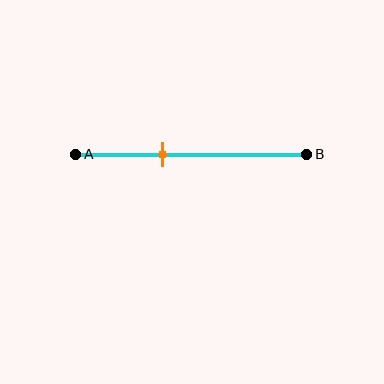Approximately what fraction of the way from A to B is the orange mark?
The orange mark is approximately 40% of the way from A to B.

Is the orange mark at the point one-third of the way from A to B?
No, the mark is at about 40% from A, not at the 33% one-third point.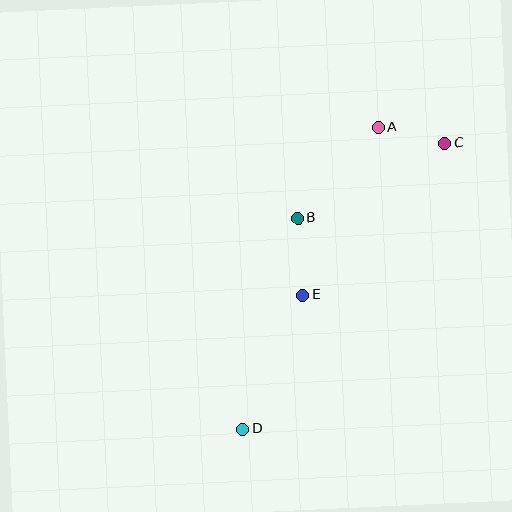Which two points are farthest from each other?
Points C and D are farthest from each other.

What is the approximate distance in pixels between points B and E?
The distance between B and E is approximately 77 pixels.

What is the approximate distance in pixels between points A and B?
The distance between A and B is approximately 122 pixels.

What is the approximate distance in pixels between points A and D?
The distance between A and D is approximately 331 pixels.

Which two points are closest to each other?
Points A and C are closest to each other.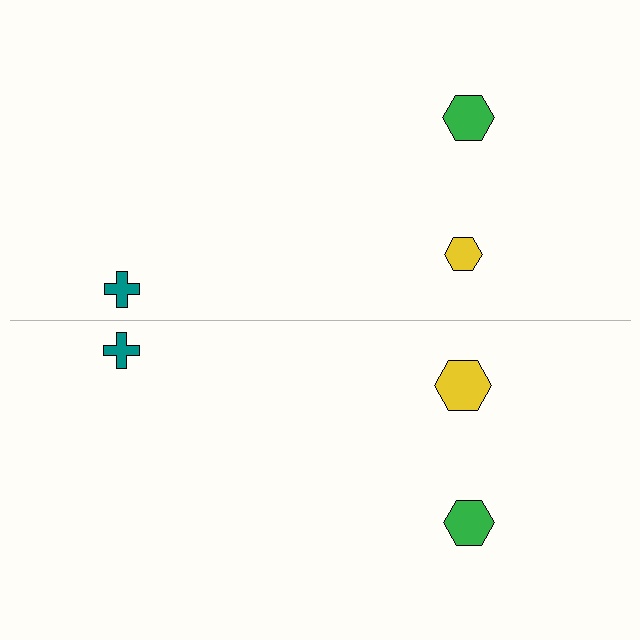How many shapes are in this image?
There are 6 shapes in this image.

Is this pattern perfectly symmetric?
No, the pattern is not perfectly symmetric. The yellow hexagon on the bottom side has a different size than its mirror counterpart.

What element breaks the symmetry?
The yellow hexagon on the bottom side has a different size than its mirror counterpart.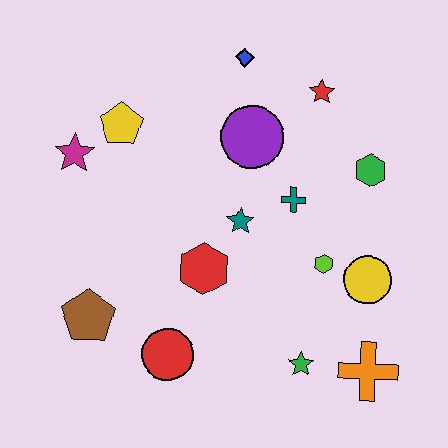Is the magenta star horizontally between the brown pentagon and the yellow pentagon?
No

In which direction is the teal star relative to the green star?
The teal star is above the green star.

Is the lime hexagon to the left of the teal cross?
No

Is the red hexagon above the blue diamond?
No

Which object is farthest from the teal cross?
The brown pentagon is farthest from the teal cross.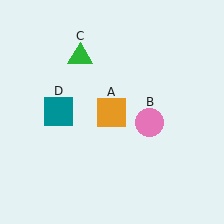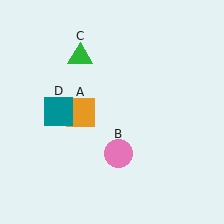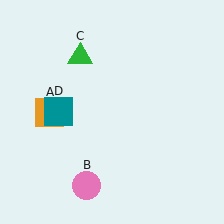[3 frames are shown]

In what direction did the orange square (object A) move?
The orange square (object A) moved left.